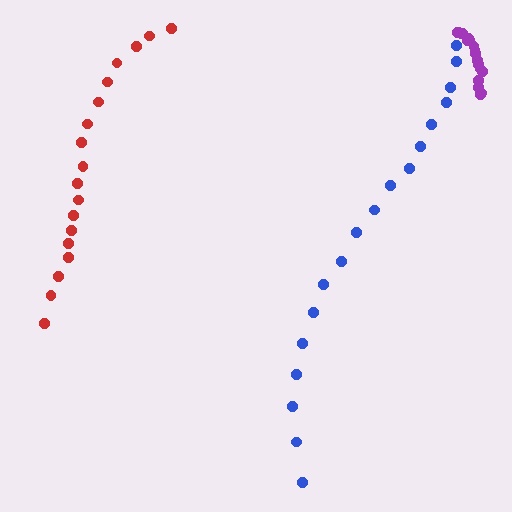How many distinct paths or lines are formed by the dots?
There are 3 distinct paths.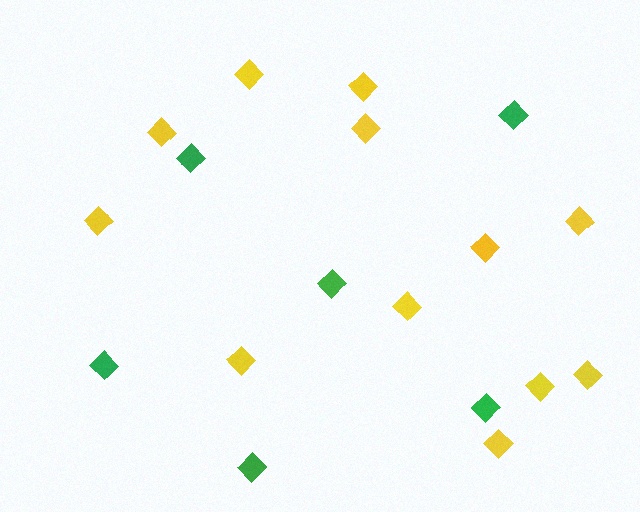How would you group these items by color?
There are 2 groups: one group of green diamonds (6) and one group of yellow diamonds (12).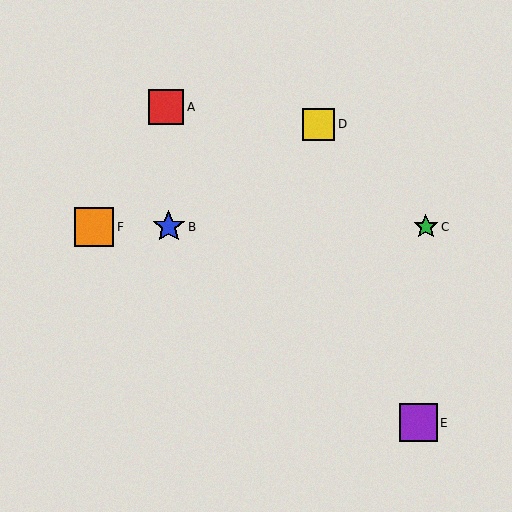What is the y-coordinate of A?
Object A is at y≈106.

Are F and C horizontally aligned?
Yes, both are at y≈226.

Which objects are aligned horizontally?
Objects B, C, F are aligned horizontally.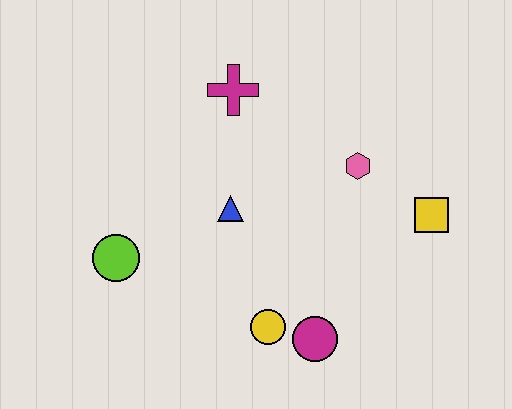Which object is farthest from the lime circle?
The yellow square is farthest from the lime circle.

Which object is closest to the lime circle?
The blue triangle is closest to the lime circle.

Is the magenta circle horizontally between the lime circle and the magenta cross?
No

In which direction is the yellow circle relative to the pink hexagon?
The yellow circle is below the pink hexagon.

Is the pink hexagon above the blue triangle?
Yes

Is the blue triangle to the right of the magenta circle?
No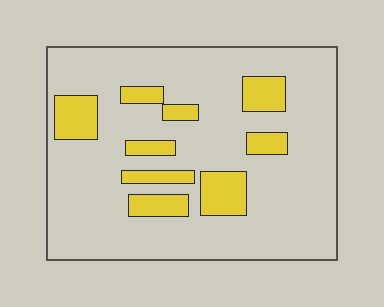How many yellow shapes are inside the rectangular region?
9.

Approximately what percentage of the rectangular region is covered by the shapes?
Approximately 20%.